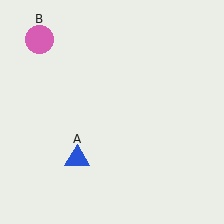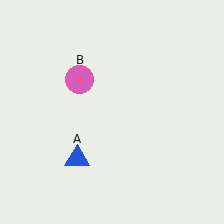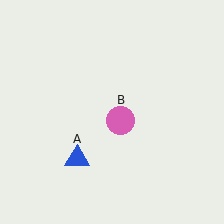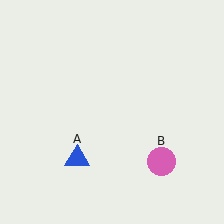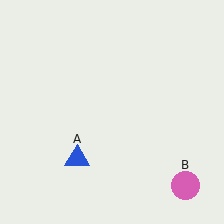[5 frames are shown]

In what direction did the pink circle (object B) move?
The pink circle (object B) moved down and to the right.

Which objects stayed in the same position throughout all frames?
Blue triangle (object A) remained stationary.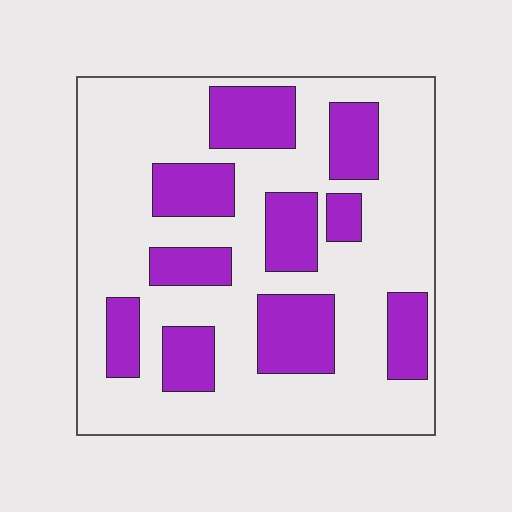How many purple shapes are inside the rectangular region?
10.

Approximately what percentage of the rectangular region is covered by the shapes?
Approximately 30%.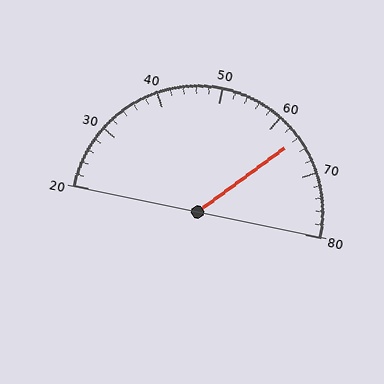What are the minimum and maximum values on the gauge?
The gauge ranges from 20 to 80.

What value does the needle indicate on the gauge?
The needle indicates approximately 64.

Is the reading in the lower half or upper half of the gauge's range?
The reading is in the upper half of the range (20 to 80).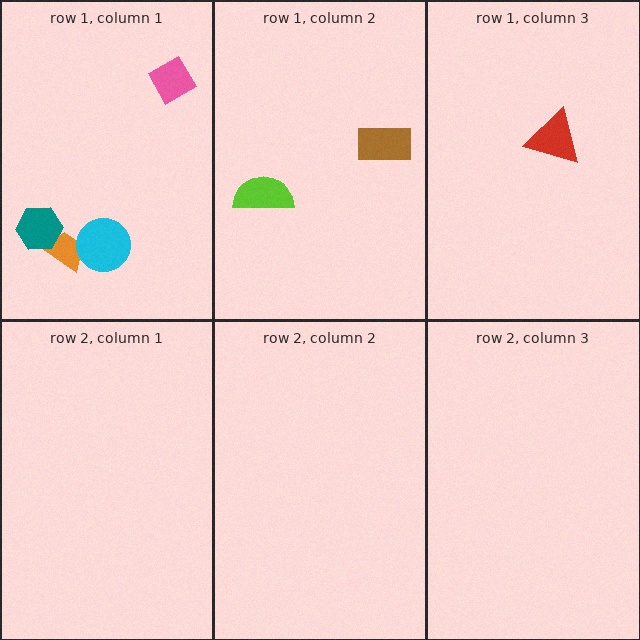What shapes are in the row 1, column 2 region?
The brown rectangle, the lime semicircle.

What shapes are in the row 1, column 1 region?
The orange trapezoid, the pink diamond, the cyan circle, the teal hexagon.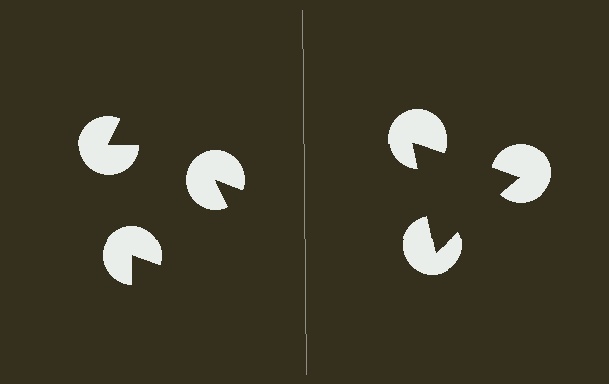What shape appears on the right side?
An illusory triangle.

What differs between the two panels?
The pac-man discs are positioned identically on both sides; only the wedge orientations differ. On the right they align to a triangle; on the left they are misaligned.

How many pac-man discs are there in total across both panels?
6 — 3 on each side.